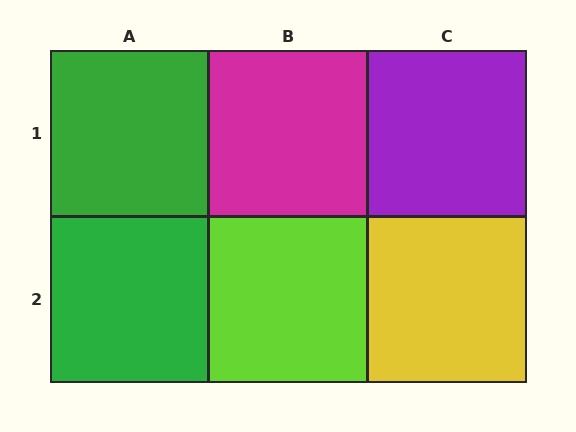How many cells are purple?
1 cell is purple.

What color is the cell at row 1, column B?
Magenta.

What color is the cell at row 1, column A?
Green.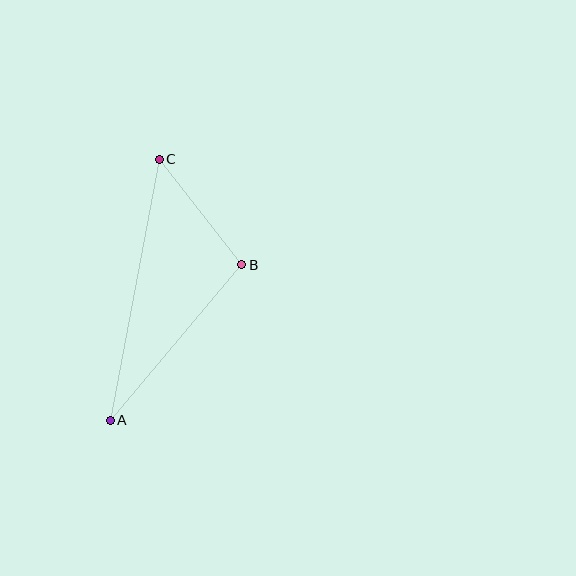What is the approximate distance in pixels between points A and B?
The distance between A and B is approximately 204 pixels.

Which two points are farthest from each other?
Points A and C are farthest from each other.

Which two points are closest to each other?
Points B and C are closest to each other.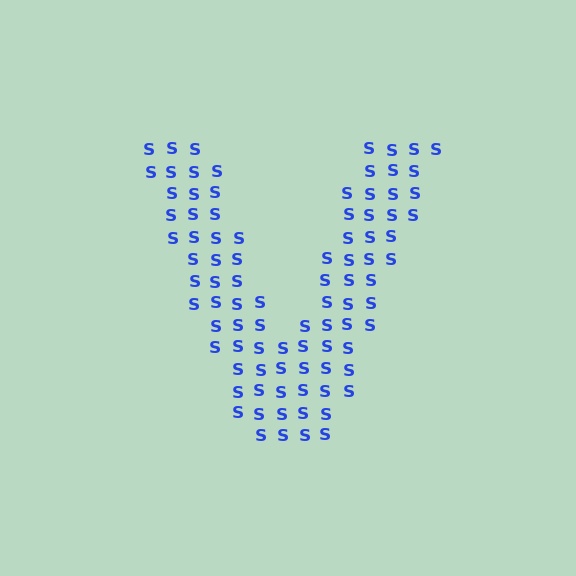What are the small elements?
The small elements are letter S's.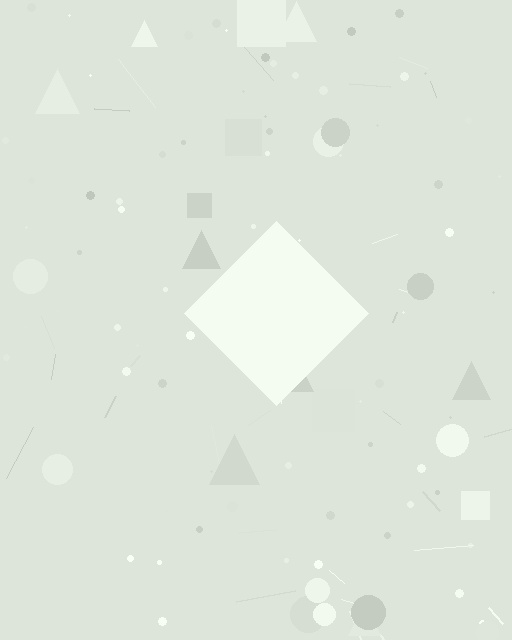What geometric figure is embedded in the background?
A diamond is embedded in the background.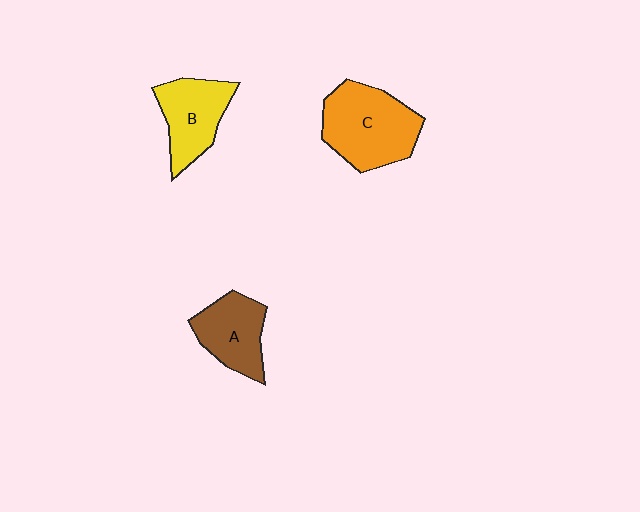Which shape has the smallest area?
Shape A (brown).